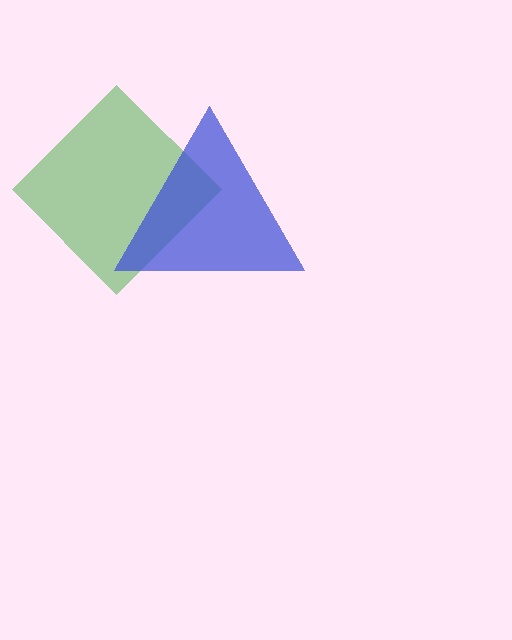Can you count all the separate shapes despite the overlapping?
Yes, there are 2 separate shapes.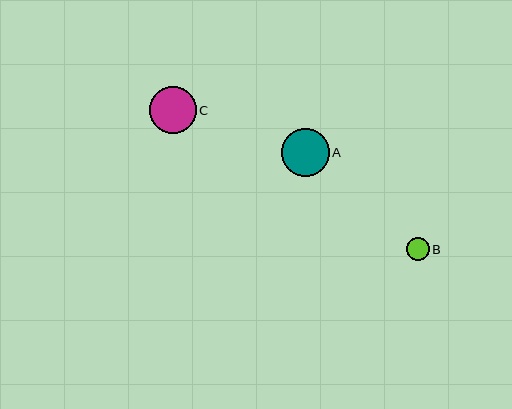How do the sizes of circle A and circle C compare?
Circle A and circle C are approximately the same size.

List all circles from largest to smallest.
From largest to smallest: A, C, B.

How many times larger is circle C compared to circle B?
Circle C is approximately 2.1 times the size of circle B.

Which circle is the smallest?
Circle B is the smallest with a size of approximately 23 pixels.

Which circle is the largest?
Circle A is the largest with a size of approximately 48 pixels.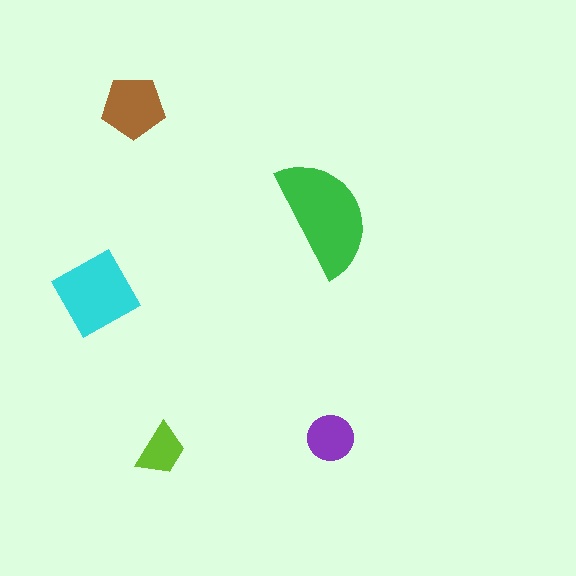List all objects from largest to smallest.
The green semicircle, the cyan diamond, the brown pentagon, the purple circle, the lime trapezoid.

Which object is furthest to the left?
The cyan diamond is leftmost.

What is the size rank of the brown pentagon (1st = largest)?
3rd.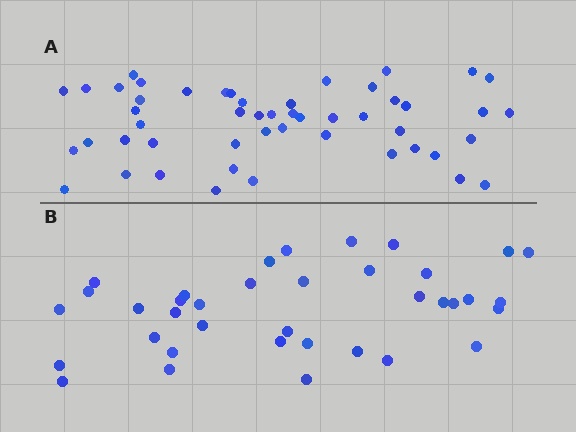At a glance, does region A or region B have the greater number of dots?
Region A (the top region) has more dots.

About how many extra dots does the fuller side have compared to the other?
Region A has approximately 15 more dots than region B.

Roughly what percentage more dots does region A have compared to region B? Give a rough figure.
About 35% more.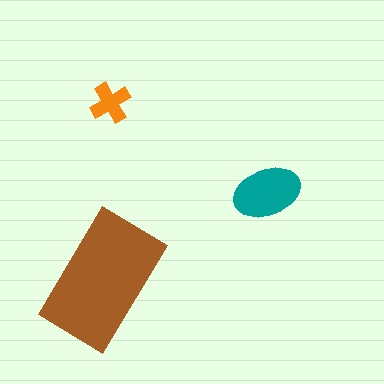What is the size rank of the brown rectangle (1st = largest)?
1st.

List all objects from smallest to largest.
The orange cross, the teal ellipse, the brown rectangle.